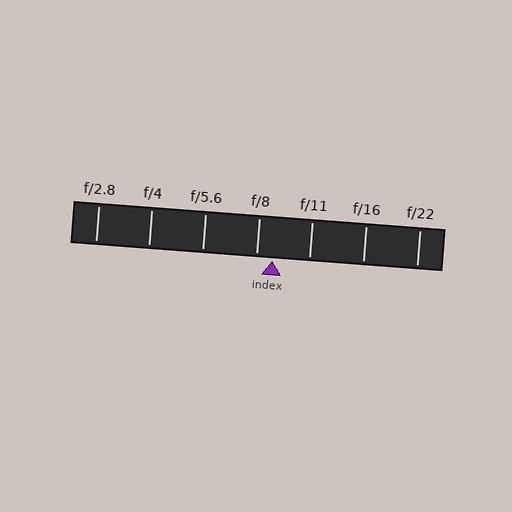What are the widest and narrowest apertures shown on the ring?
The widest aperture shown is f/2.8 and the narrowest is f/22.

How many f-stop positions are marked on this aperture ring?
There are 7 f-stop positions marked.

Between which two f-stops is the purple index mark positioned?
The index mark is between f/8 and f/11.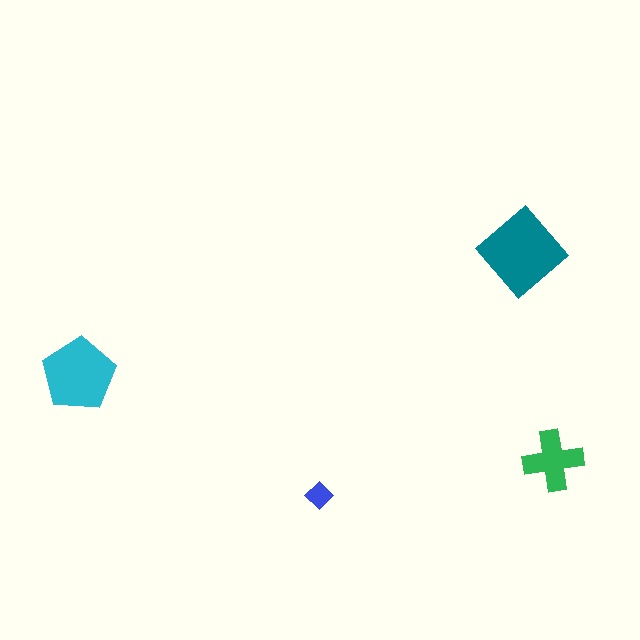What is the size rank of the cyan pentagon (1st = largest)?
2nd.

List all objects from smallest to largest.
The blue diamond, the green cross, the cyan pentagon, the teal diamond.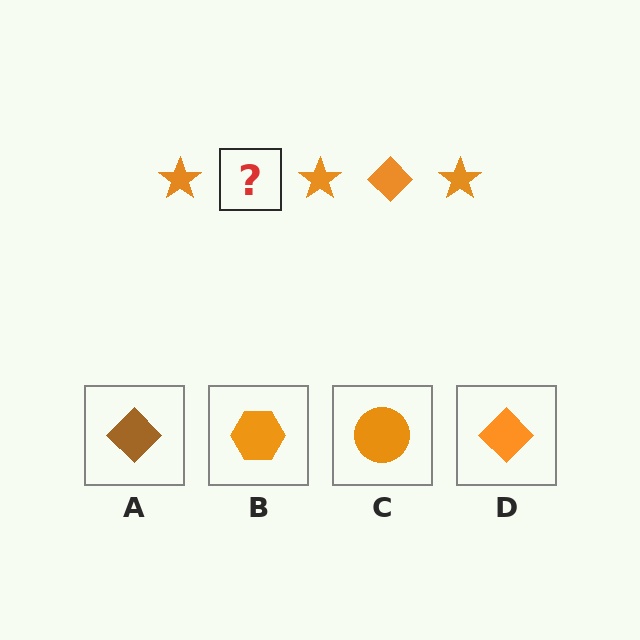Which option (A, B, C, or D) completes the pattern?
D.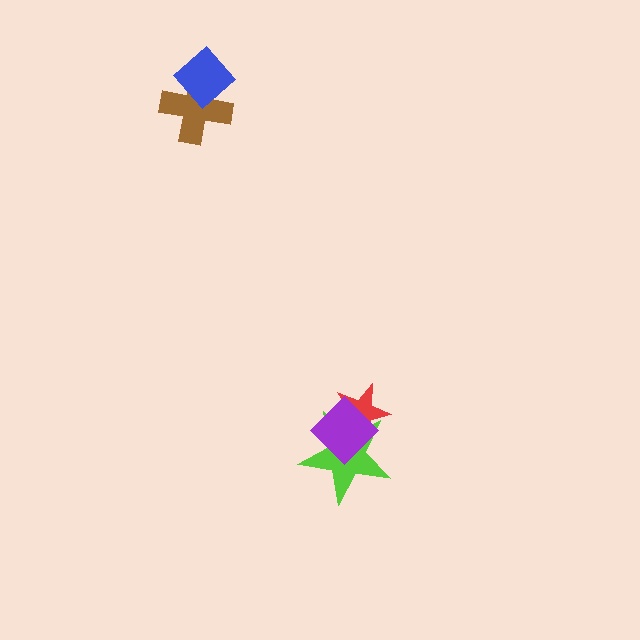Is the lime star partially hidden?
Yes, it is partially covered by another shape.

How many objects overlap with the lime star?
2 objects overlap with the lime star.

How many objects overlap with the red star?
2 objects overlap with the red star.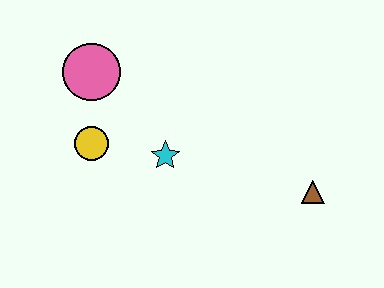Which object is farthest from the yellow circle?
The brown triangle is farthest from the yellow circle.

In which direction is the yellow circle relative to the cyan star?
The yellow circle is to the left of the cyan star.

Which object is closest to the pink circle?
The yellow circle is closest to the pink circle.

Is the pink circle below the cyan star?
No